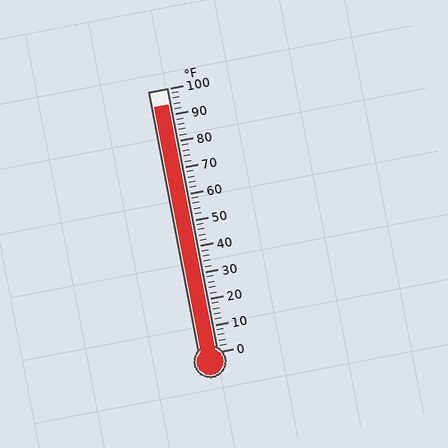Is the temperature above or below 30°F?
The temperature is above 30°F.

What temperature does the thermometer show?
The thermometer shows approximately 94°F.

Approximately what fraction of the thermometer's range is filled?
The thermometer is filled to approximately 95% of its range.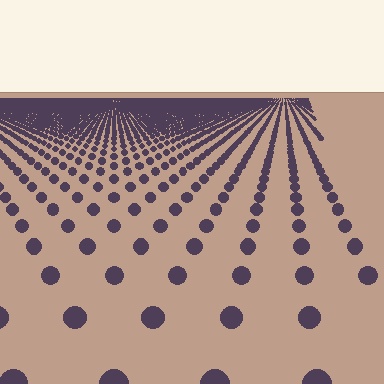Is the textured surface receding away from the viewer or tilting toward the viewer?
The surface is receding away from the viewer. Texture elements get smaller and denser toward the top.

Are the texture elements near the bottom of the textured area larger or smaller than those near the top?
Larger. Near the bottom, elements are closer to the viewer and appear at a bigger on-screen size.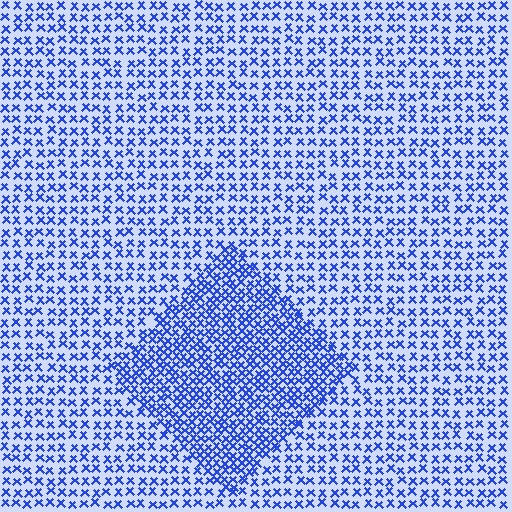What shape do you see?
I see a diamond.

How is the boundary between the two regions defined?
The boundary is defined by a change in element density (approximately 1.9x ratio). All elements are the same color, size, and shape.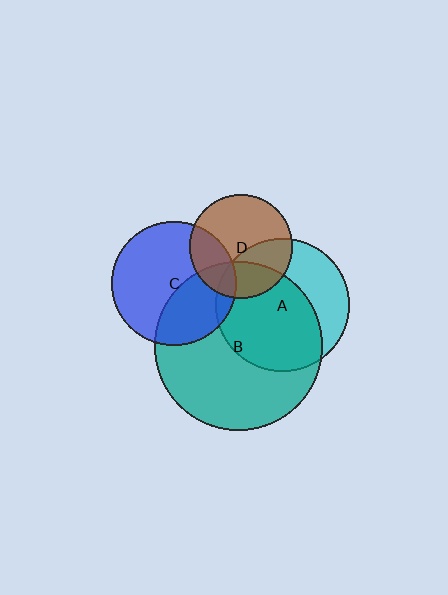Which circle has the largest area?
Circle B (teal).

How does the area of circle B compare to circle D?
Approximately 2.6 times.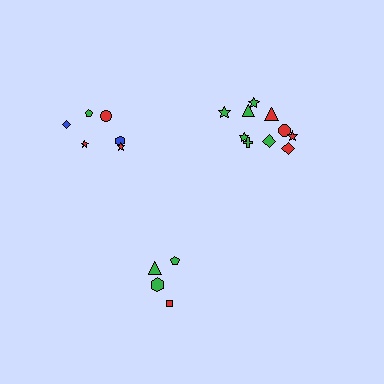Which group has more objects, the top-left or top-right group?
The top-right group.